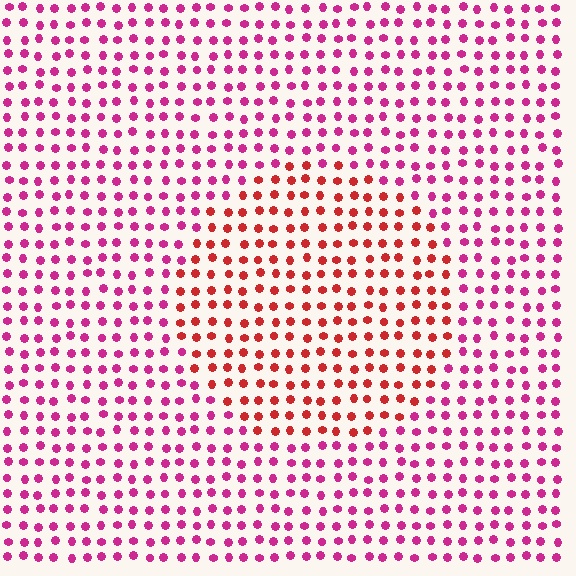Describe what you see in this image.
The image is filled with small magenta elements in a uniform arrangement. A circle-shaped region is visible where the elements are tinted to a slightly different hue, forming a subtle color boundary.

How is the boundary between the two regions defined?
The boundary is defined purely by a slight shift in hue (about 37 degrees). Spacing, size, and orientation are identical on both sides.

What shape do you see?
I see a circle.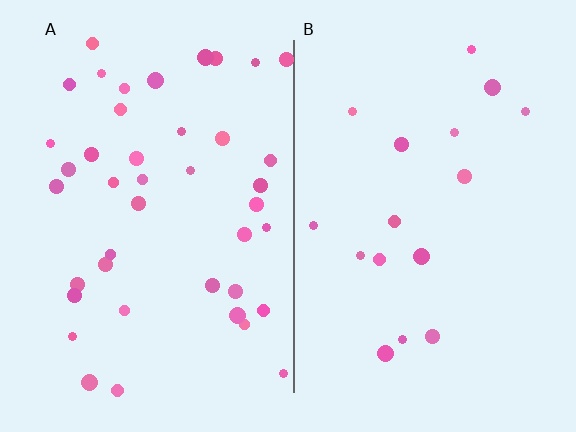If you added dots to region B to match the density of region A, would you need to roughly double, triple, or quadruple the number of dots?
Approximately triple.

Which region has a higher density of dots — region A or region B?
A (the left).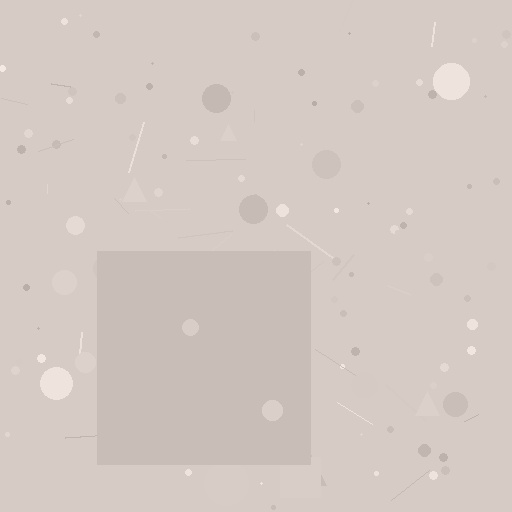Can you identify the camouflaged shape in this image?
The camouflaged shape is a square.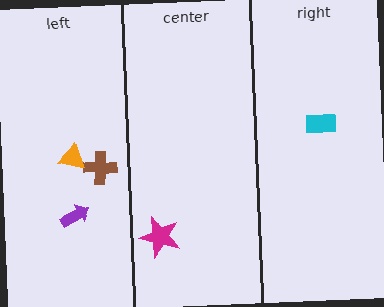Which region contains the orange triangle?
The left region.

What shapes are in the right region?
The cyan rectangle.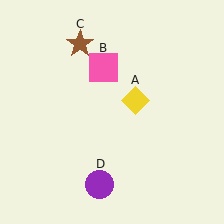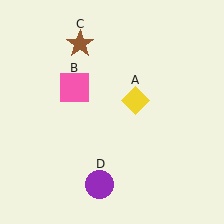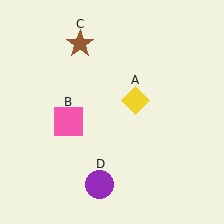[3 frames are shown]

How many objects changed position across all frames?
1 object changed position: pink square (object B).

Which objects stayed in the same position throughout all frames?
Yellow diamond (object A) and brown star (object C) and purple circle (object D) remained stationary.